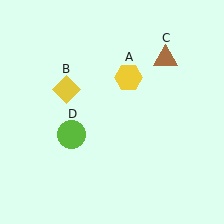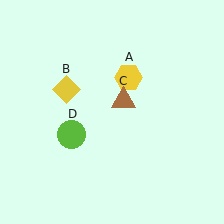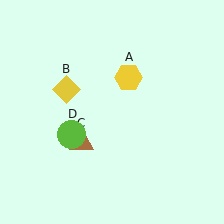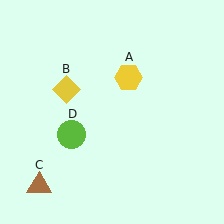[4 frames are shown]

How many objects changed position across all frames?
1 object changed position: brown triangle (object C).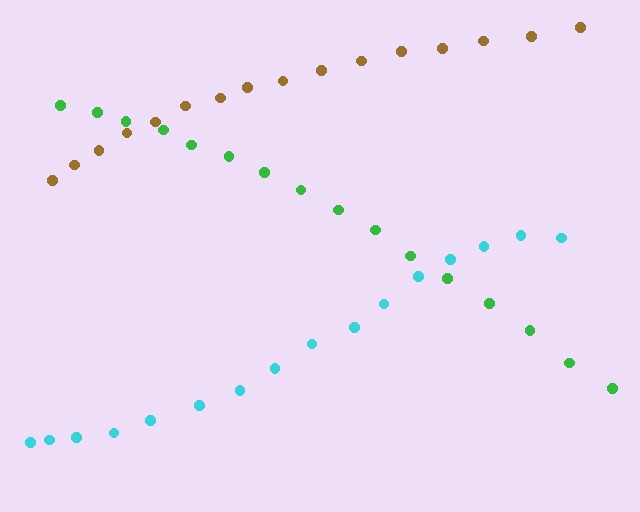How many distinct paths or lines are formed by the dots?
There are 3 distinct paths.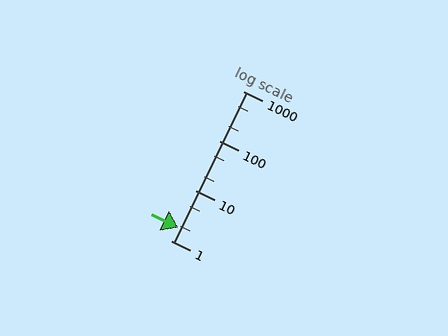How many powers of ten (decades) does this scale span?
The scale spans 3 decades, from 1 to 1000.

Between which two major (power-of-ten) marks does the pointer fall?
The pointer is between 1 and 10.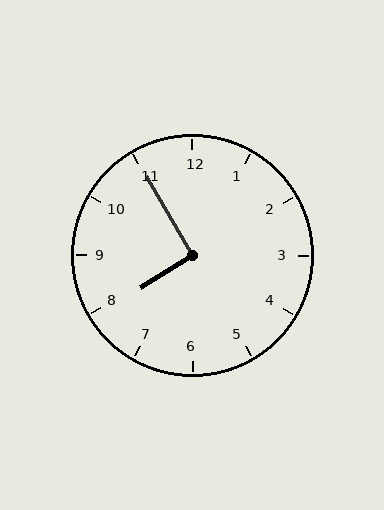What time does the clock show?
7:55.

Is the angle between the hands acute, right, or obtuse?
It is right.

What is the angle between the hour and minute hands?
Approximately 92 degrees.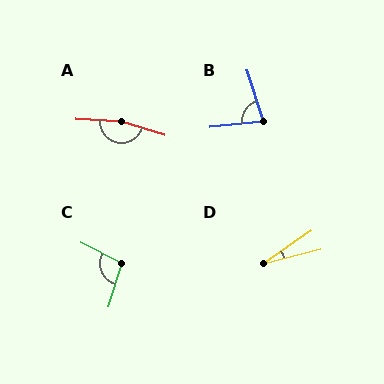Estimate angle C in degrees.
Approximately 100 degrees.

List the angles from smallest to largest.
D (20°), B (79°), C (100°), A (167°).